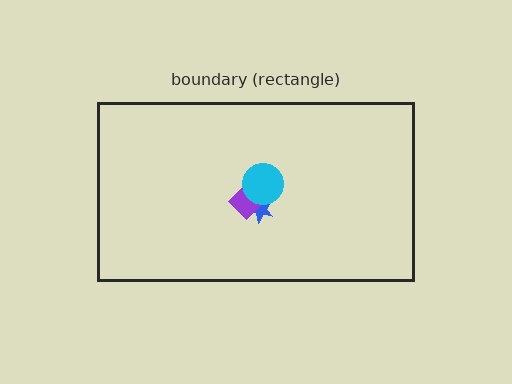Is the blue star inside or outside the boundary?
Inside.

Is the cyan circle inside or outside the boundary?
Inside.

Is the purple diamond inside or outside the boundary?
Inside.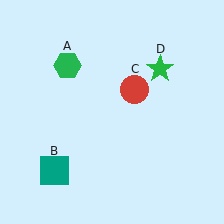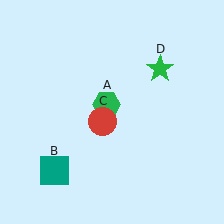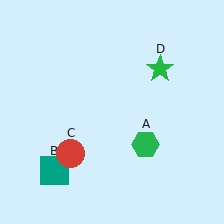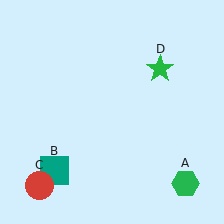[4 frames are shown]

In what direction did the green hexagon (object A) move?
The green hexagon (object A) moved down and to the right.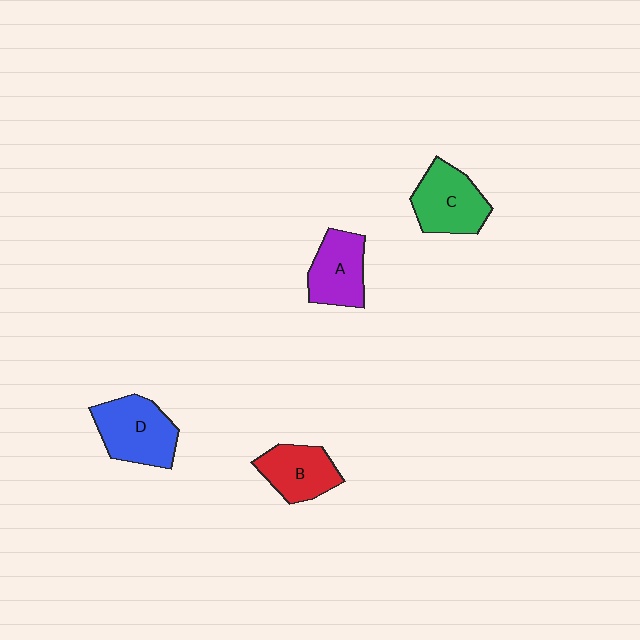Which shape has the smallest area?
Shape B (red).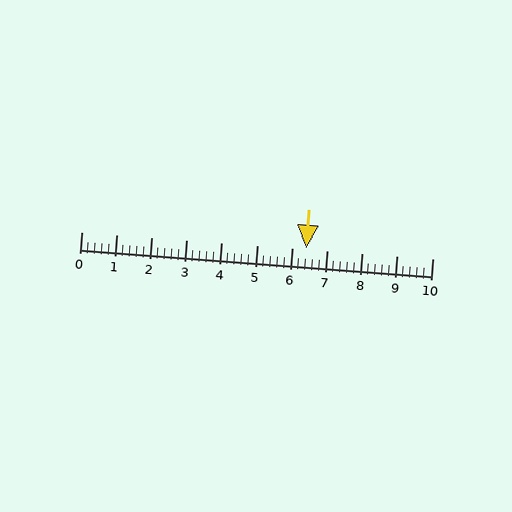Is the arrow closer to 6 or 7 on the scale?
The arrow is closer to 6.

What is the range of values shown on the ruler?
The ruler shows values from 0 to 10.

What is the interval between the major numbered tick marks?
The major tick marks are spaced 1 units apart.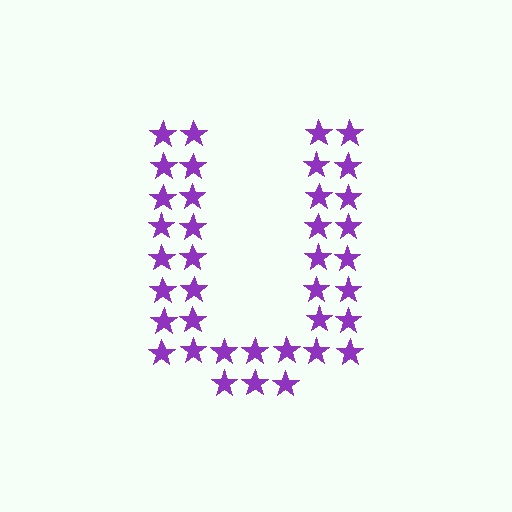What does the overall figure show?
The overall figure shows the letter U.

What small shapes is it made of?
It is made of small stars.